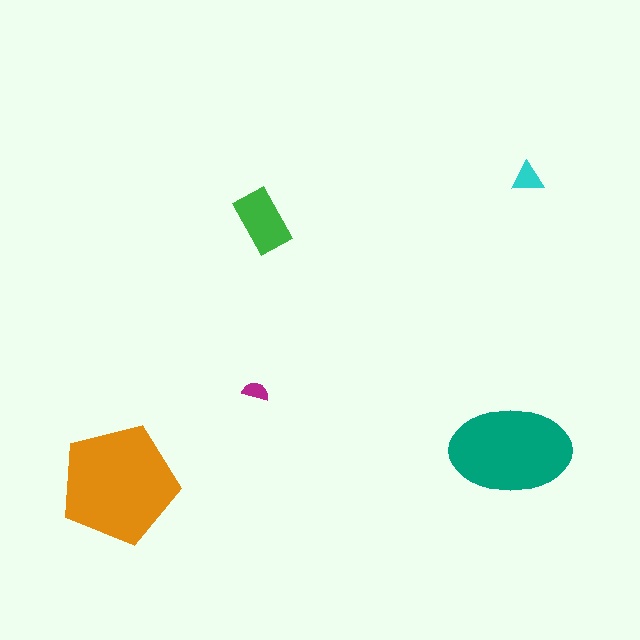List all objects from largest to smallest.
The orange pentagon, the teal ellipse, the green rectangle, the cyan triangle, the magenta semicircle.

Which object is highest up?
The cyan triangle is topmost.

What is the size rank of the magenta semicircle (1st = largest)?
5th.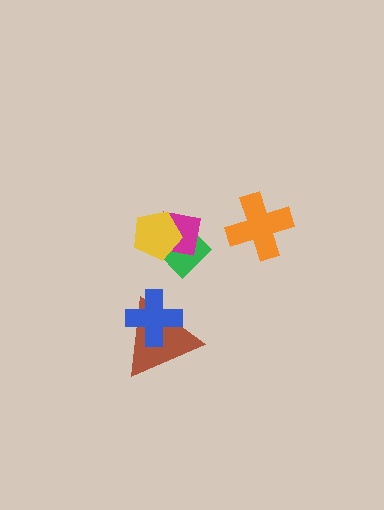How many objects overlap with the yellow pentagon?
2 objects overlap with the yellow pentagon.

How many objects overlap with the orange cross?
0 objects overlap with the orange cross.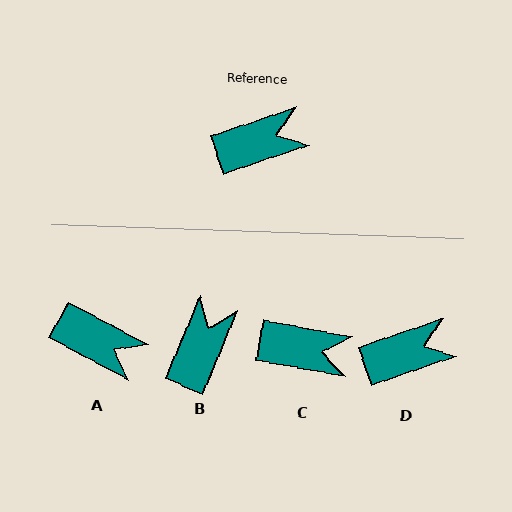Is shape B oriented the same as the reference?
No, it is off by about 49 degrees.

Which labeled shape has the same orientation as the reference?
D.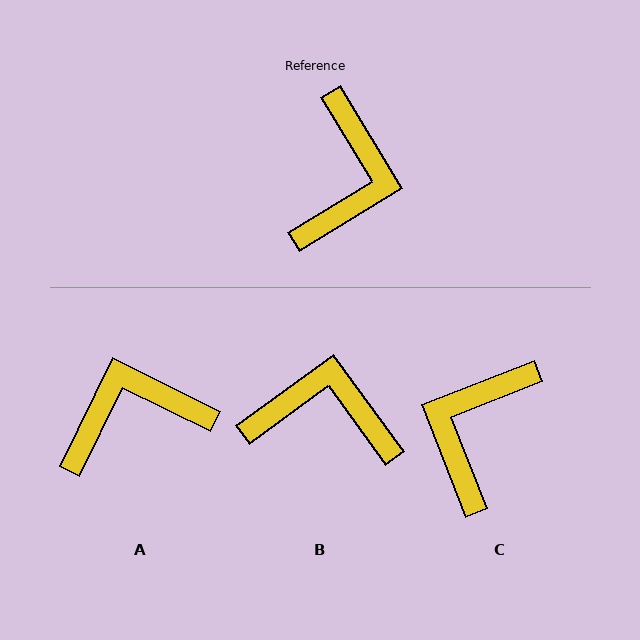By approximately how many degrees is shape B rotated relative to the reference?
Approximately 95 degrees counter-clockwise.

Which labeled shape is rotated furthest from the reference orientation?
C, about 170 degrees away.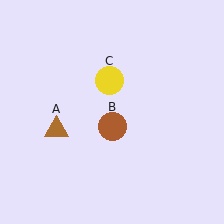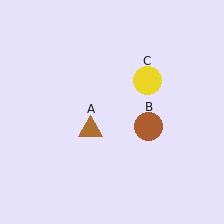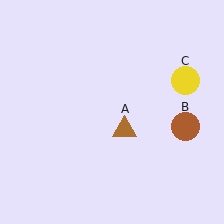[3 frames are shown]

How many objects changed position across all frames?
3 objects changed position: brown triangle (object A), brown circle (object B), yellow circle (object C).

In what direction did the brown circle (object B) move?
The brown circle (object B) moved right.